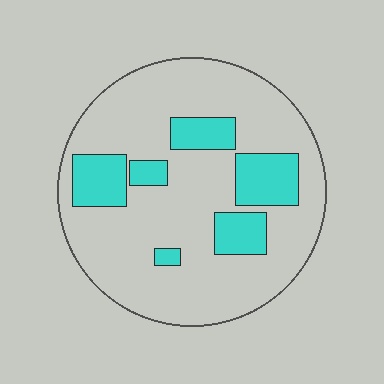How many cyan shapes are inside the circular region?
6.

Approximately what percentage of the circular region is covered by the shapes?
Approximately 20%.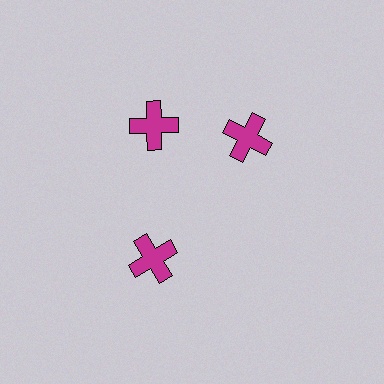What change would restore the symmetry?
The symmetry would be restored by rotating it back into even spacing with its neighbors so that all 3 crosses sit at equal angles and equal distance from the center.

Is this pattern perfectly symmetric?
No. The 3 magenta crosses are arranged in a ring, but one element near the 3 o'clock position is rotated out of alignment along the ring, breaking the 3-fold rotational symmetry.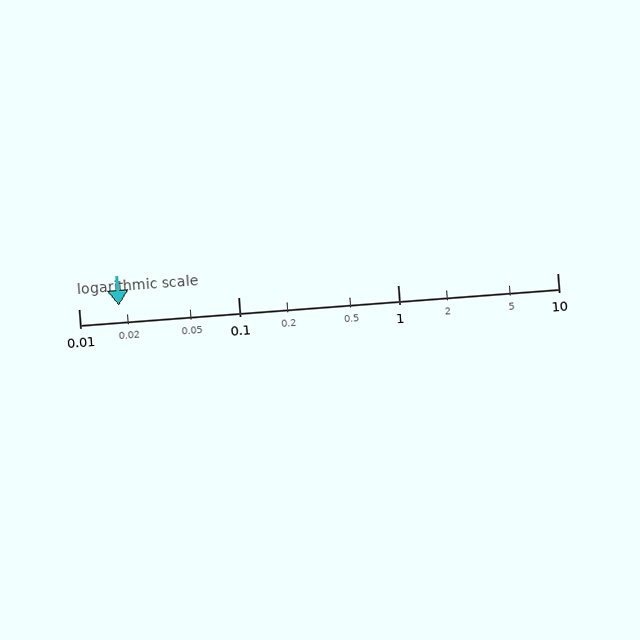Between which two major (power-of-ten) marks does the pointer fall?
The pointer is between 0.01 and 0.1.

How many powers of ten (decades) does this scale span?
The scale spans 3 decades, from 0.01 to 10.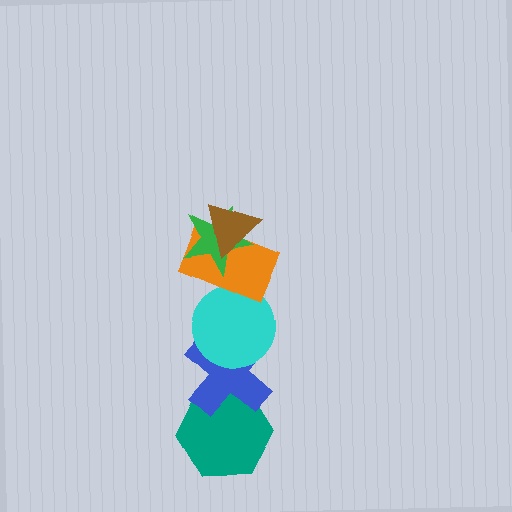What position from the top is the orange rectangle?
The orange rectangle is 3rd from the top.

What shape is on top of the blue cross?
The cyan circle is on top of the blue cross.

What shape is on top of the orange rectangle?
The green star is on top of the orange rectangle.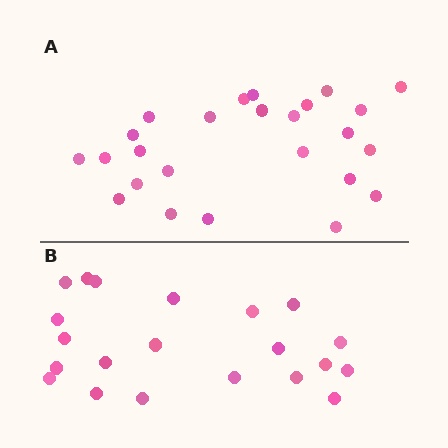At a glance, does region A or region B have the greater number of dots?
Region A (the top region) has more dots.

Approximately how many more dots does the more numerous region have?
Region A has about 4 more dots than region B.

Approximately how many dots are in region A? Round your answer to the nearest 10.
About 20 dots. (The exact count is 25, which rounds to 20.)